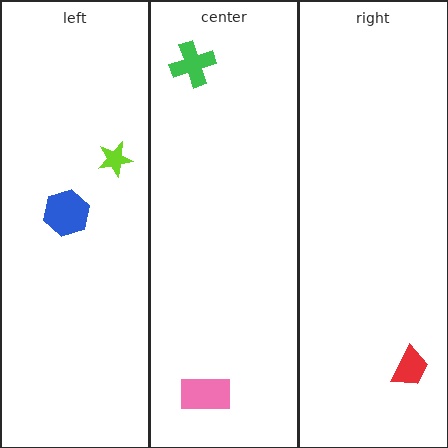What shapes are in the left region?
The blue hexagon, the lime star.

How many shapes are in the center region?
2.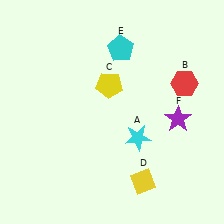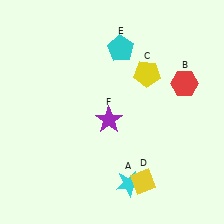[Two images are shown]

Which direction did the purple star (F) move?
The purple star (F) moved left.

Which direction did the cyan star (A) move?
The cyan star (A) moved down.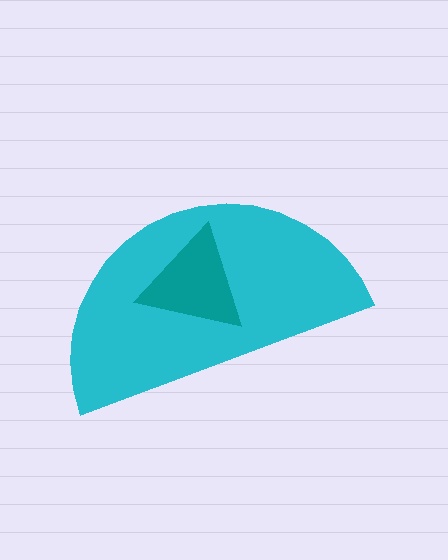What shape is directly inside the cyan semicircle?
The teal triangle.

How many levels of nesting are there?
2.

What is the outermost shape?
The cyan semicircle.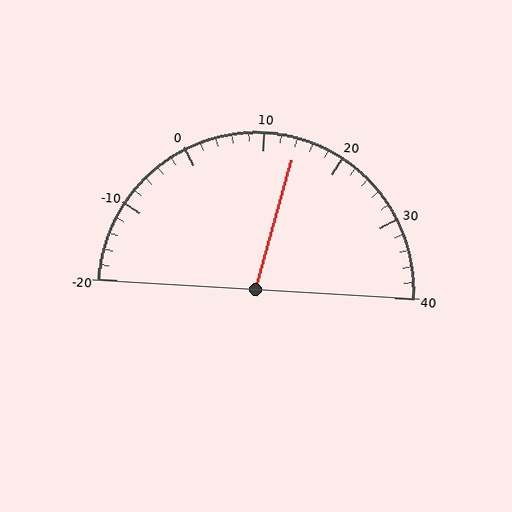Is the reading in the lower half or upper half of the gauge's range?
The reading is in the upper half of the range (-20 to 40).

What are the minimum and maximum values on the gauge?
The gauge ranges from -20 to 40.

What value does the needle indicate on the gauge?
The needle indicates approximately 14.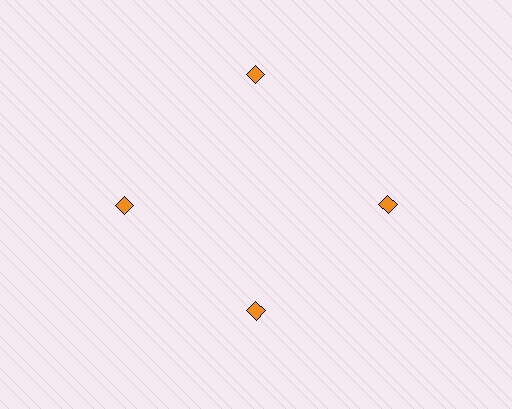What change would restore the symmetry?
The symmetry would be restored by moving it outward, back onto the ring so that all 4 diamonds sit at equal angles and equal distance from the center.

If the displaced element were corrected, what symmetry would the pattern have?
It would have 4-fold rotational symmetry — the pattern would map onto itself every 90 degrees.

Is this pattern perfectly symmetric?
No. The 4 orange diamonds are arranged in a ring, but one element near the 6 o'clock position is pulled inward toward the center, breaking the 4-fold rotational symmetry.